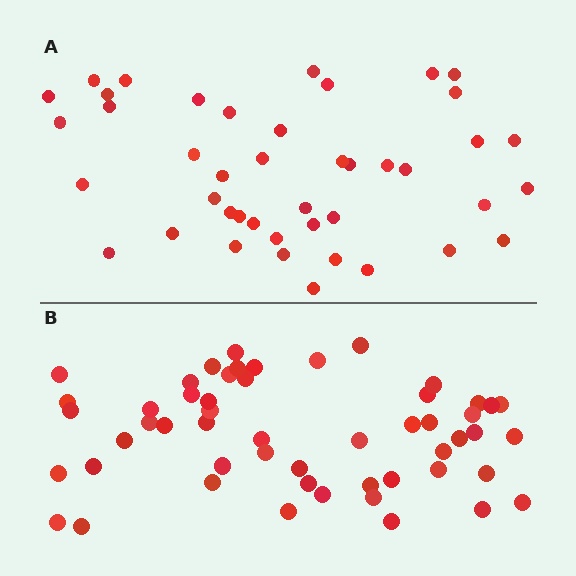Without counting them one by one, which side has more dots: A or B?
Region B (the bottom region) has more dots.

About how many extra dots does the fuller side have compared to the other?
Region B has roughly 10 or so more dots than region A.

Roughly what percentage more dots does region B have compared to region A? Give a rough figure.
About 25% more.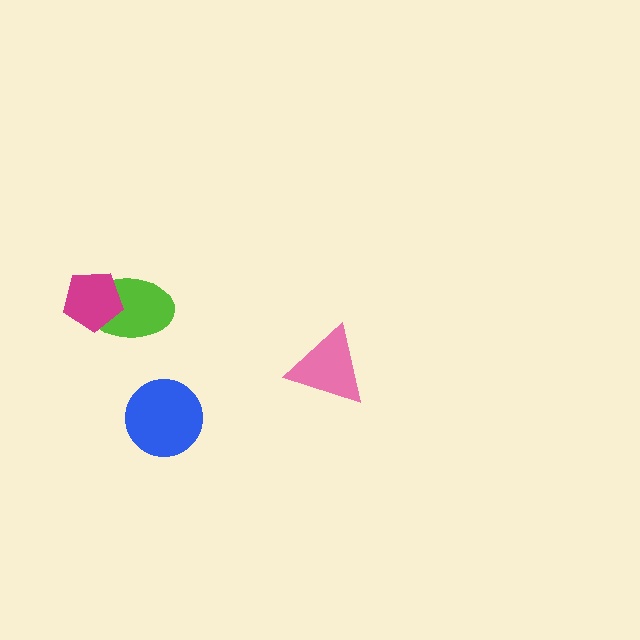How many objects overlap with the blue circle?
0 objects overlap with the blue circle.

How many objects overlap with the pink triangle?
0 objects overlap with the pink triangle.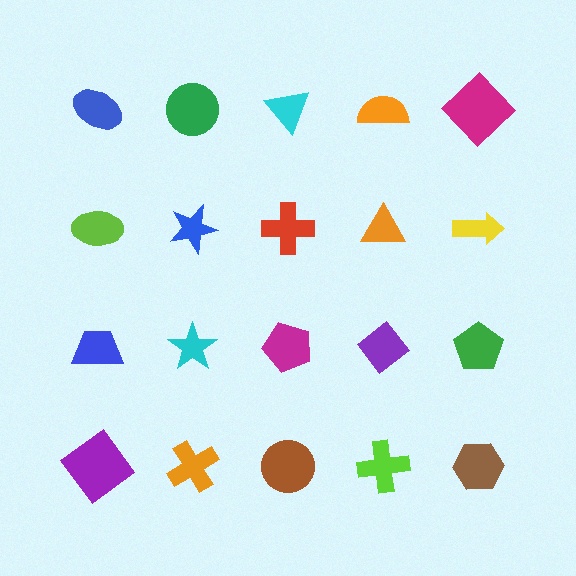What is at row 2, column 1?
A lime ellipse.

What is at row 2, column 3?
A red cross.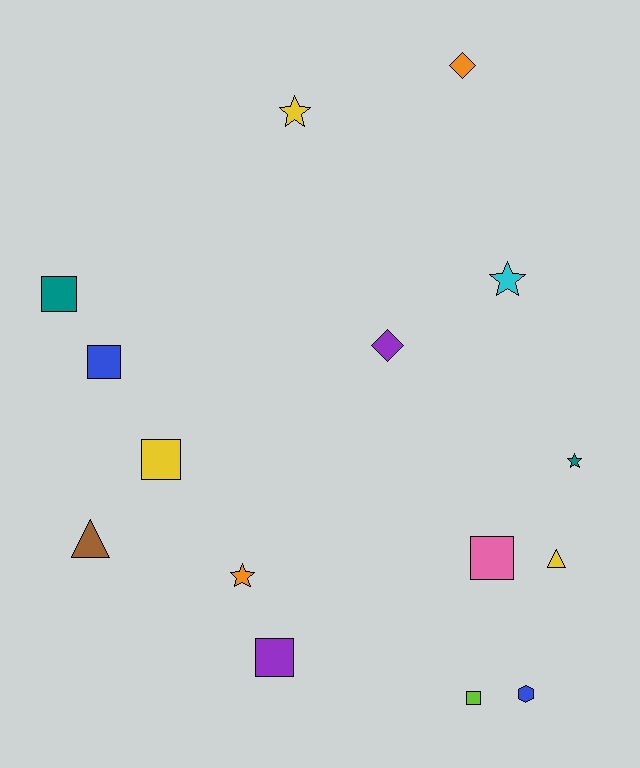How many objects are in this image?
There are 15 objects.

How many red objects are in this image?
There are no red objects.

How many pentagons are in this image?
There are no pentagons.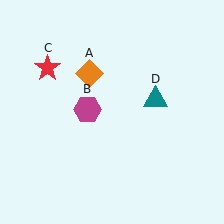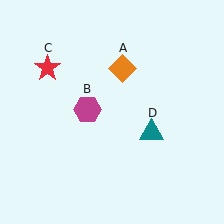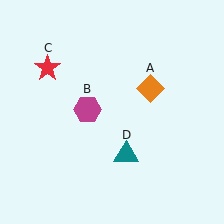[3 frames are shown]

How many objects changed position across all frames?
2 objects changed position: orange diamond (object A), teal triangle (object D).